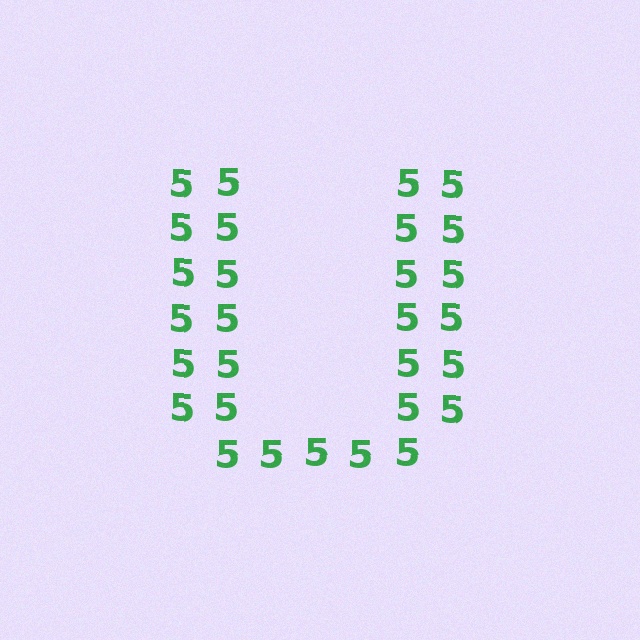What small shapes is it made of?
It is made of small digit 5's.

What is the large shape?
The large shape is the letter U.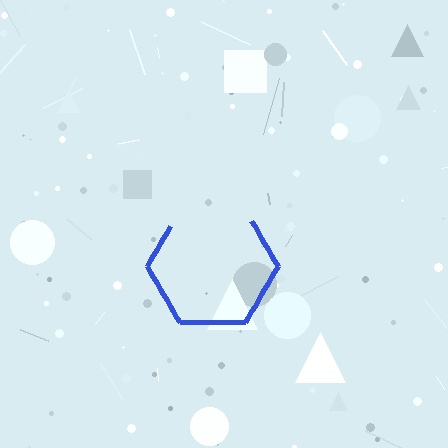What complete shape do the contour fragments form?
The contour fragments form a hexagon.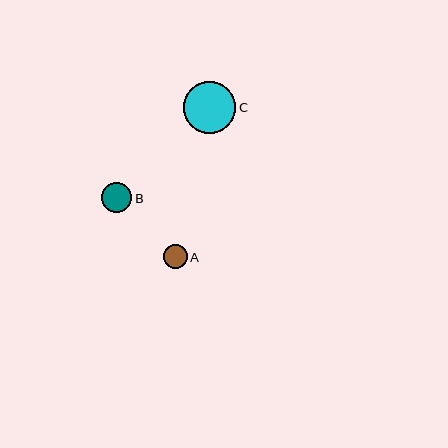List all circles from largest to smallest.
From largest to smallest: C, B, A.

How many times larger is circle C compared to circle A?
Circle C is approximately 2.2 times the size of circle A.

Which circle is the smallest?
Circle A is the smallest with a size of approximately 24 pixels.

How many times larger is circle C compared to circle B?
Circle C is approximately 1.7 times the size of circle B.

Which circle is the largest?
Circle C is the largest with a size of approximately 52 pixels.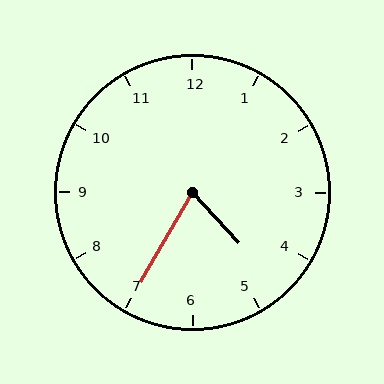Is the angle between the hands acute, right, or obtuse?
It is acute.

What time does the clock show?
4:35.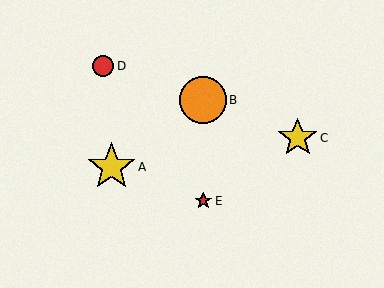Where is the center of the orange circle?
The center of the orange circle is at (203, 100).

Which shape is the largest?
The yellow star (labeled A) is the largest.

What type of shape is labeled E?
Shape E is a red star.